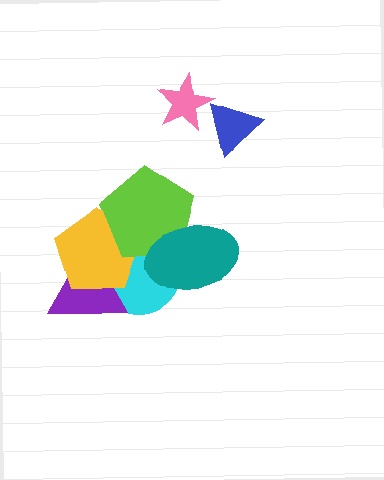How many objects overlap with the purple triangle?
2 objects overlap with the purple triangle.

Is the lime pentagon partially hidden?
Yes, it is partially covered by another shape.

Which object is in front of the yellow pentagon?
The lime pentagon is in front of the yellow pentagon.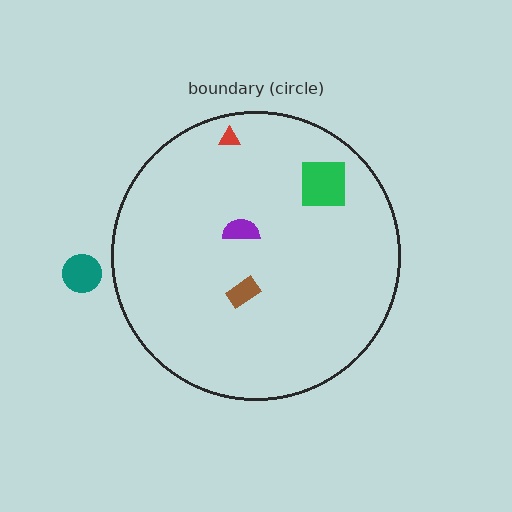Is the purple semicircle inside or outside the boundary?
Inside.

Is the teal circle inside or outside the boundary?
Outside.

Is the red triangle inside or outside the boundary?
Inside.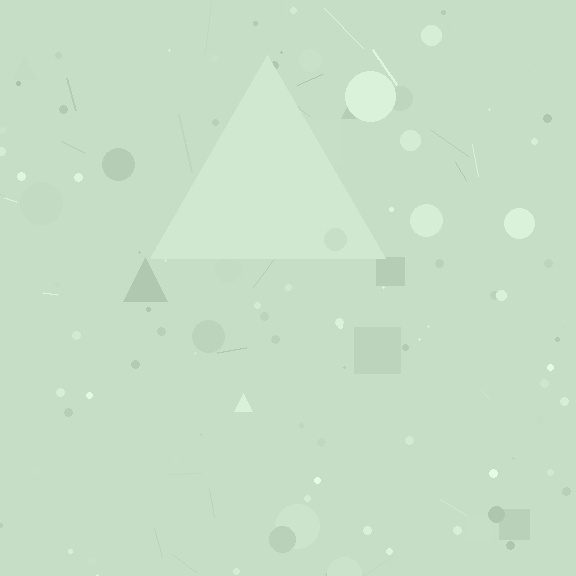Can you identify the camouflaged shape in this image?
The camouflaged shape is a triangle.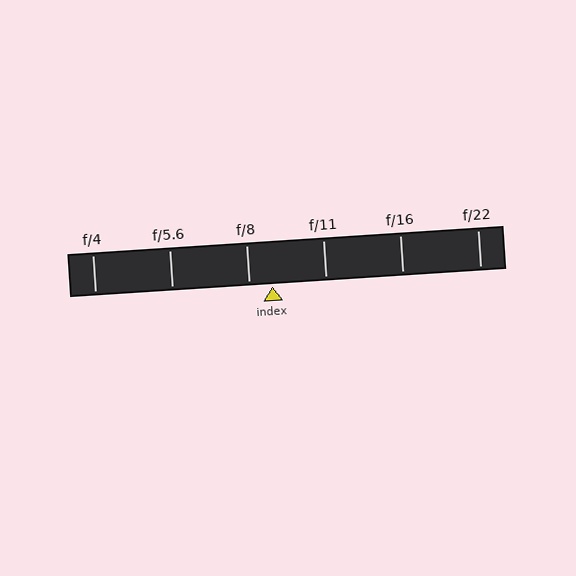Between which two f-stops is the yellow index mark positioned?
The index mark is between f/8 and f/11.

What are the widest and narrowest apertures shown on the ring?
The widest aperture shown is f/4 and the narrowest is f/22.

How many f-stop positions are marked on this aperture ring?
There are 6 f-stop positions marked.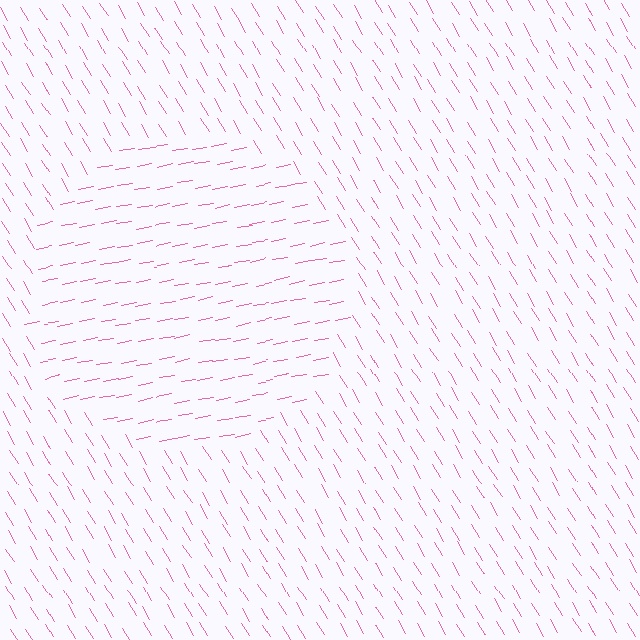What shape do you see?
I see a circle.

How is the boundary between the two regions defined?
The boundary is defined purely by a change in line orientation (approximately 70 degrees difference). All lines are the same color and thickness.